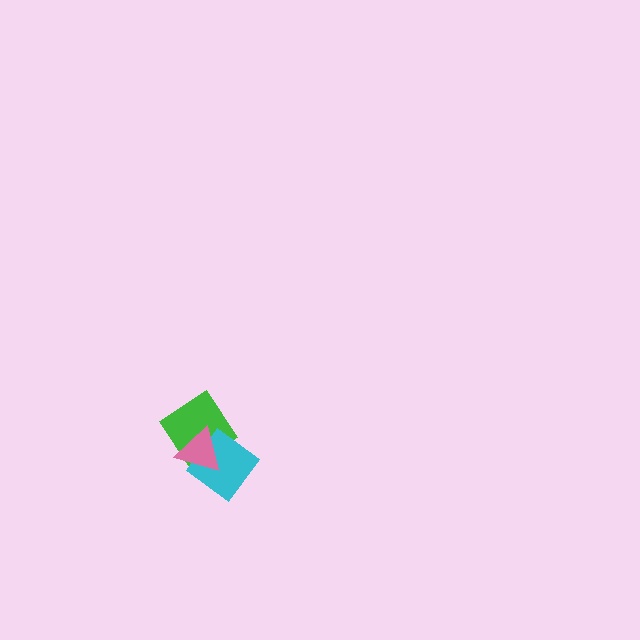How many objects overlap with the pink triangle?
2 objects overlap with the pink triangle.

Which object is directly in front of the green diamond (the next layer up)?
The cyan diamond is directly in front of the green diamond.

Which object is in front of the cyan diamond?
The pink triangle is in front of the cyan diamond.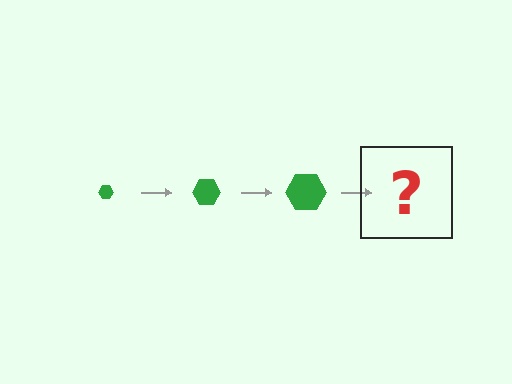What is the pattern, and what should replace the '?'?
The pattern is that the hexagon gets progressively larger each step. The '?' should be a green hexagon, larger than the previous one.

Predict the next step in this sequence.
The next step is a green hexagon, larger than the previous one.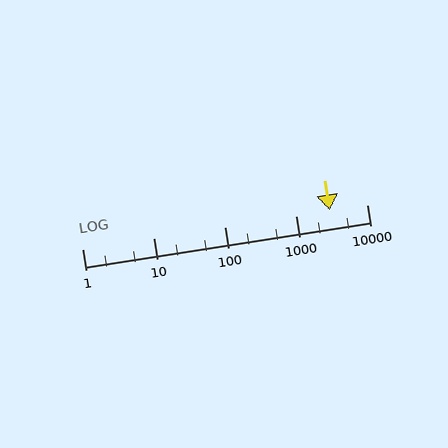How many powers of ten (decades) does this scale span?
The scale spans 4 decades, from 1 to 10000.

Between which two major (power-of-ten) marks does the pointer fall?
The pointer is between 1000 and 10000.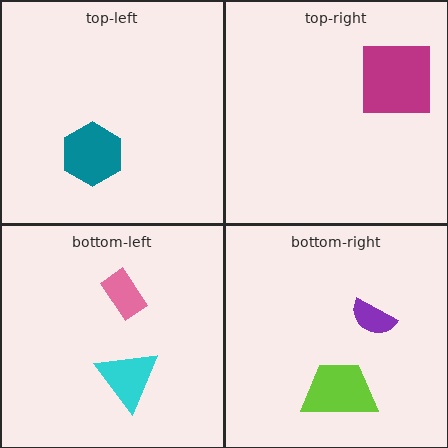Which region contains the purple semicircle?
The bottom-right region.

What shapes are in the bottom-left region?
The pink rectangle, the cyan triangle.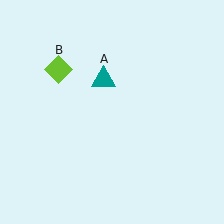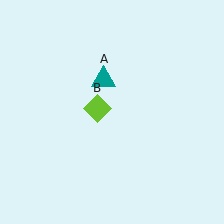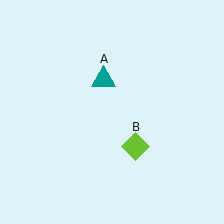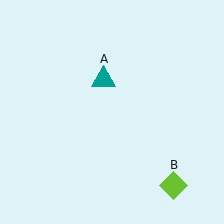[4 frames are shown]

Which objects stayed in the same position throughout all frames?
Teal triangle (object A) remained stationary.